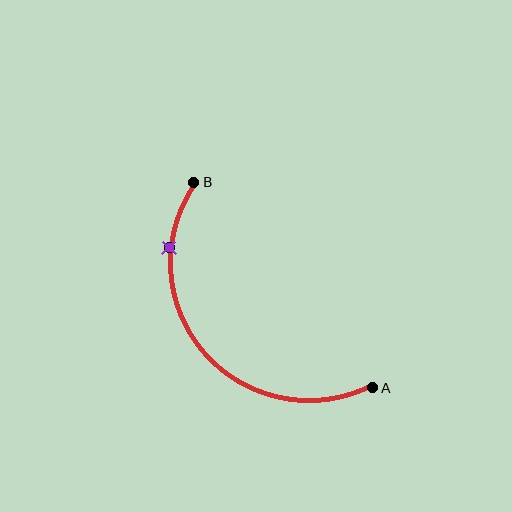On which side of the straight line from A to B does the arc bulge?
The arc bulges below and to the left of the straight line connecting A and B.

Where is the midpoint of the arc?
The arc midpoint is the point on the curve farthest from the straight line joining A and B. It sits below and to the left of that line.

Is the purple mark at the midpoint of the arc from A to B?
No. The purple mark lies on the arc but is closer to endpoint B. The arc midpoint would be at the point on the curve equidistant along the arc from both A and B.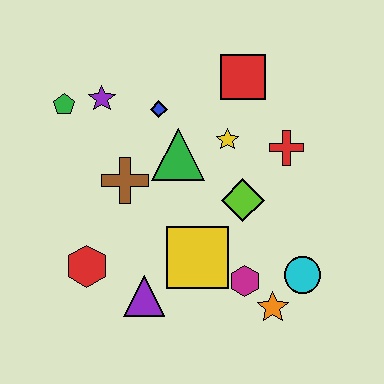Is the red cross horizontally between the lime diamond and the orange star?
No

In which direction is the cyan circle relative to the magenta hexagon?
The cyan circle is to the right of the magenta hexagon.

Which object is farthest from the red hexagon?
The red square is farthest from the red hexagon.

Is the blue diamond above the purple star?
No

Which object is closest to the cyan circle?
The orange star is closest to the cyan circle.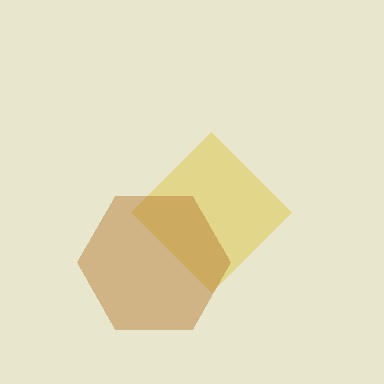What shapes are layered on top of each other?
The layered shapes are: a yellow diamond, a brown hexagon.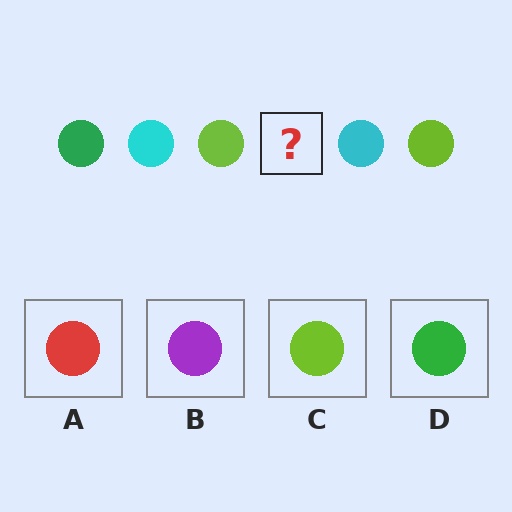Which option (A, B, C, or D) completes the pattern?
D.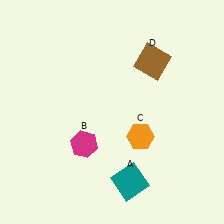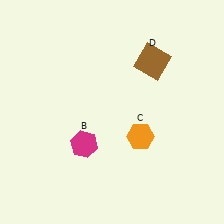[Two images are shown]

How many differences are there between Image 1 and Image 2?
There is 1 difference between the two images.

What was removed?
The teal square (A) was removed in Image 2.